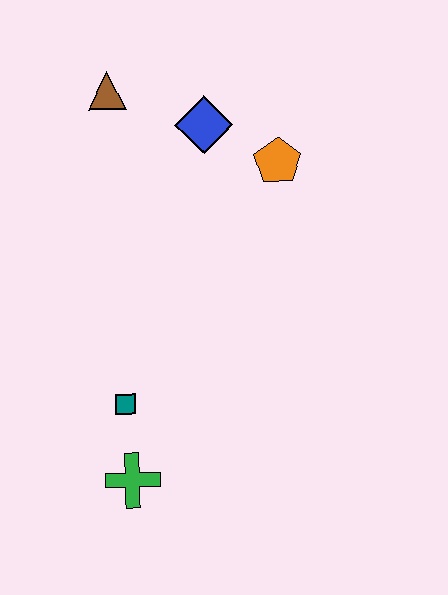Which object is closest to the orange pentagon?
The blue diamond is closest to the orange pentagon.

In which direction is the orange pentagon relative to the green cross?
The orange pentagon is above the green cross.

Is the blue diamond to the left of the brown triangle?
No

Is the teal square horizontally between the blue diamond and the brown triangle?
Yes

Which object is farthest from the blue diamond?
The green cross is farthest from the blue diamond.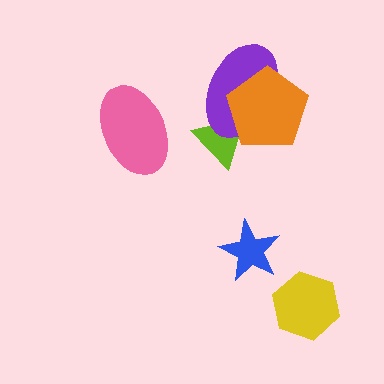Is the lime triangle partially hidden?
Yes, it is partially covered by another shape.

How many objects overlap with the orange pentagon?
2 objects overlap with the orange pentagon.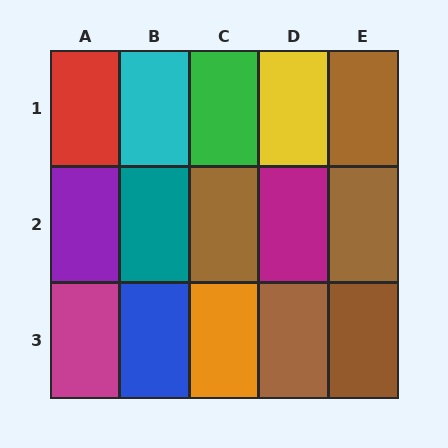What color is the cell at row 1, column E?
Brown.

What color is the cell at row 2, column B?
Teal.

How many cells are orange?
1 cell is orange.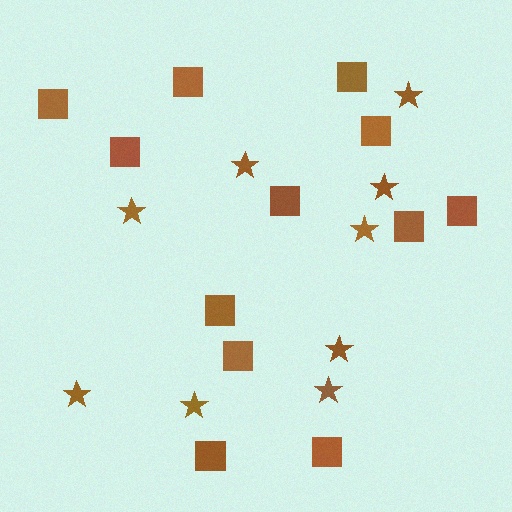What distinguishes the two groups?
There are 2 groups: one group of stars (9) and one group of squares (12).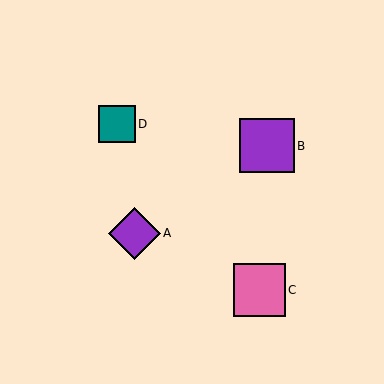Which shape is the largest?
The purple square (labeled B) is the largest.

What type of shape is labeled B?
Shape B is a purple square.